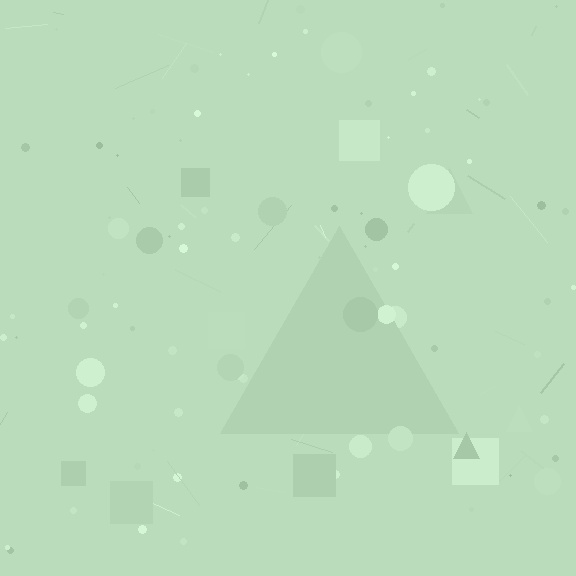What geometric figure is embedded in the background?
A triangle is embedded in the background.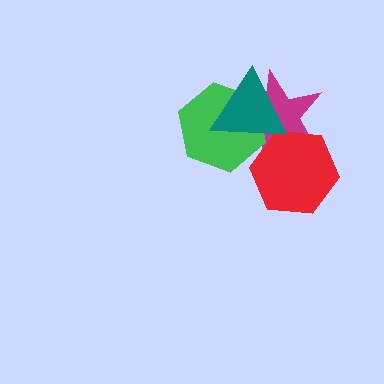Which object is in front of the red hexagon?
The teal triangle is in front of the red hexagon.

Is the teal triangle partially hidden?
No, no other shape covers it.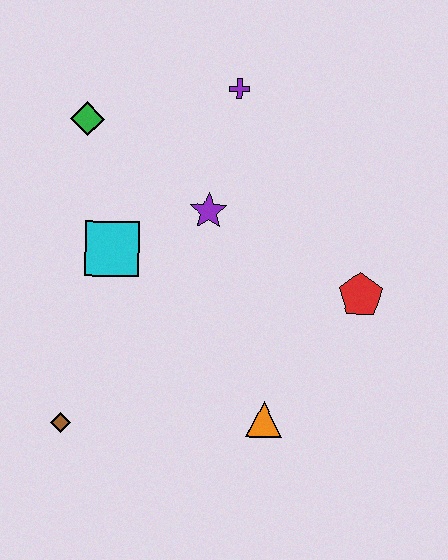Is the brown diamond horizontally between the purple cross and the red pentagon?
No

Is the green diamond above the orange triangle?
Yes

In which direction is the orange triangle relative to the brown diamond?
The orange triangle is to the right of the brown diamond.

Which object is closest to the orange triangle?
The red pentagon is closest to the orange triangle.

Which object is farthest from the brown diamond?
The purple cross is farthest from the brown diamond.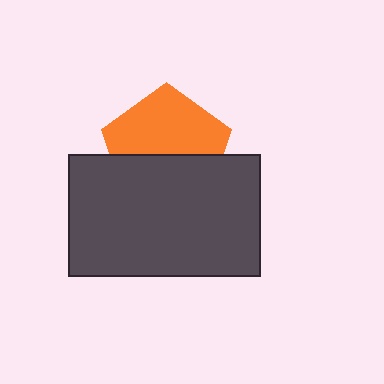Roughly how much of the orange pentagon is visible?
About half of it is visible (roughly 54%).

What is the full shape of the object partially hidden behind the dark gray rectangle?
The partially hidden object is an orange pentagon.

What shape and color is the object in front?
The object in front is a dark gray rectangle.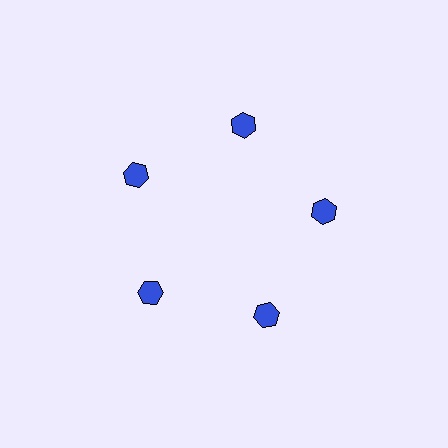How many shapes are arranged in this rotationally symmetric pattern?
There are 5 shapes, arranged in 5 groups of 1.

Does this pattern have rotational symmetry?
Yes, this pattern has 5-fold rotational symmetry. It looks the same after rotating 72 degrees around the center.